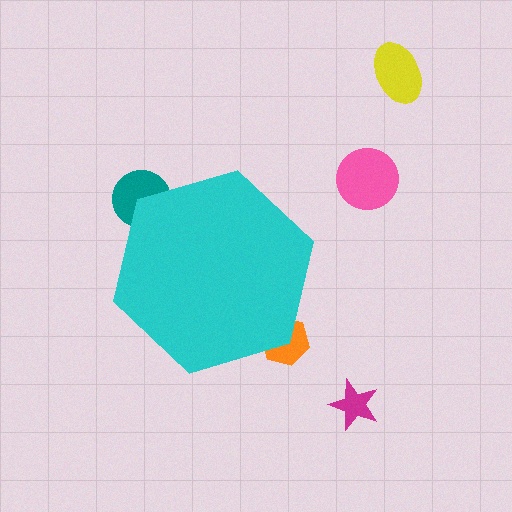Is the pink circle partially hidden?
No, the pink circle is fully visible.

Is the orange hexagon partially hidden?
Yes, the orange hexagon is partially hidden behind the cyan hexagon.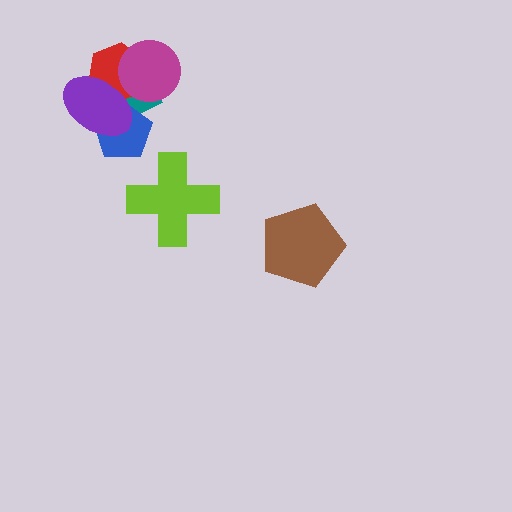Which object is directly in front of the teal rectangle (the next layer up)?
The blue pentagon is directly in front of the teal rectangle.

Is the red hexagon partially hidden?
Yes, it is partially covered by another shape.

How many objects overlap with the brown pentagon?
0 objects overlap with the brown pentagon.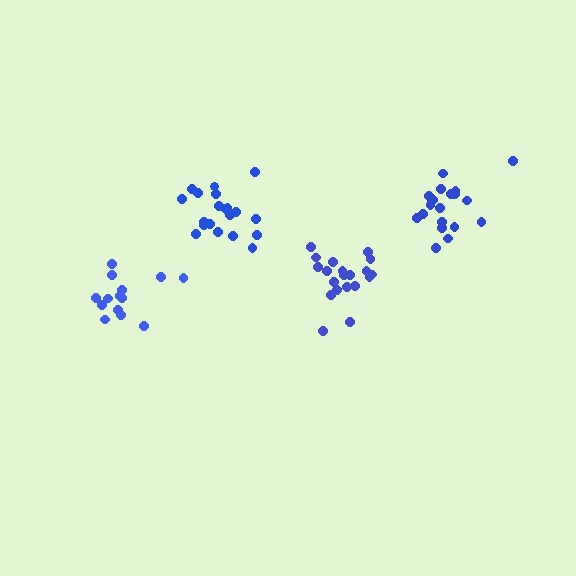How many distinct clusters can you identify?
There are 4 distinct clusters.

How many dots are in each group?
Group 1: 20 dots, Group 2: 20 dots, Group 3: 20 dots, Group 4: 14 dots (74 total).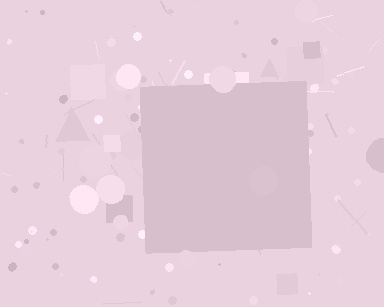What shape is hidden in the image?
A square is hidden in the image.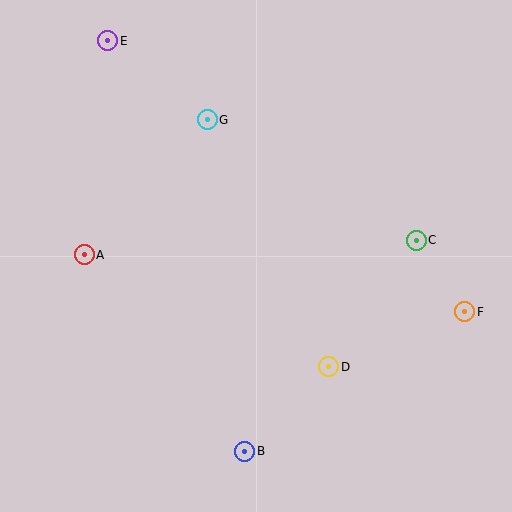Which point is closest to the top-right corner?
Point C is closest to the top-right corner.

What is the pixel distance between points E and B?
The distance between E and B is 433 pixels.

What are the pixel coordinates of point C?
Point C is at (416, 240).